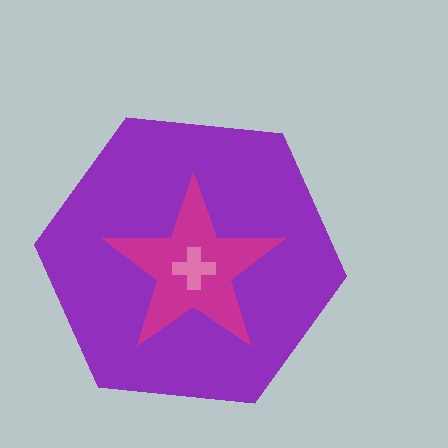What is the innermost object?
The pink cross.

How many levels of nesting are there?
3.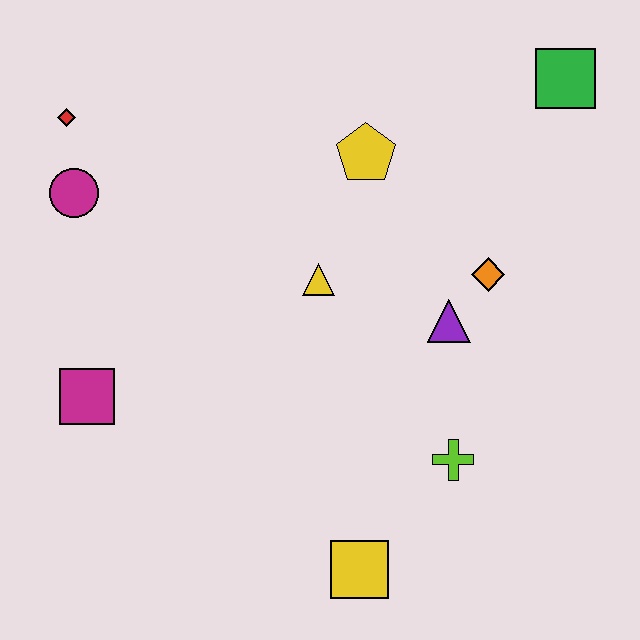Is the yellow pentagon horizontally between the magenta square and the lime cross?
Yes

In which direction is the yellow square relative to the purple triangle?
The yellow square is below the purple triangle.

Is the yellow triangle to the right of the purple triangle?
No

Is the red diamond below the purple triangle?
No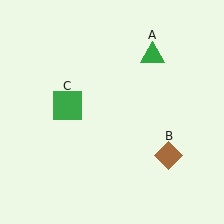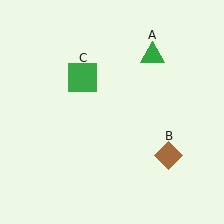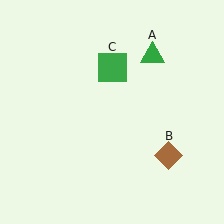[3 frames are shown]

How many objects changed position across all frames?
1 object changed position: green square (object C).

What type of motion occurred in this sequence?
The green square (object C) rotated clockwise around the center of the scene.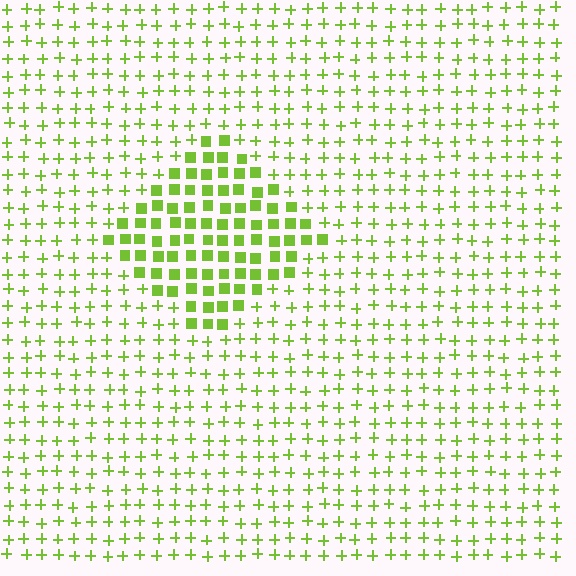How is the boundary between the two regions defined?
The boundary is defined by a change in element shape: squares inside vs. plus signs outside. All elements share the same color and spacing.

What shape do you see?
I see a diamond.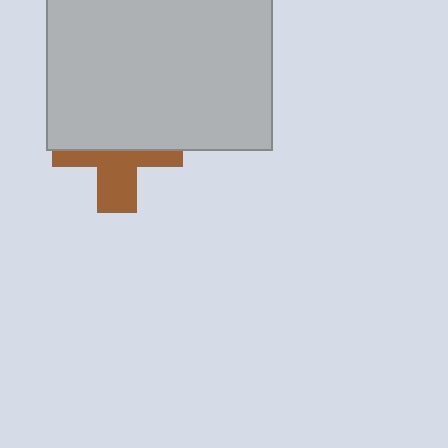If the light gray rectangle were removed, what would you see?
You would see the complete brown cross.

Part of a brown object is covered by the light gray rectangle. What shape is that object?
It is a cross.